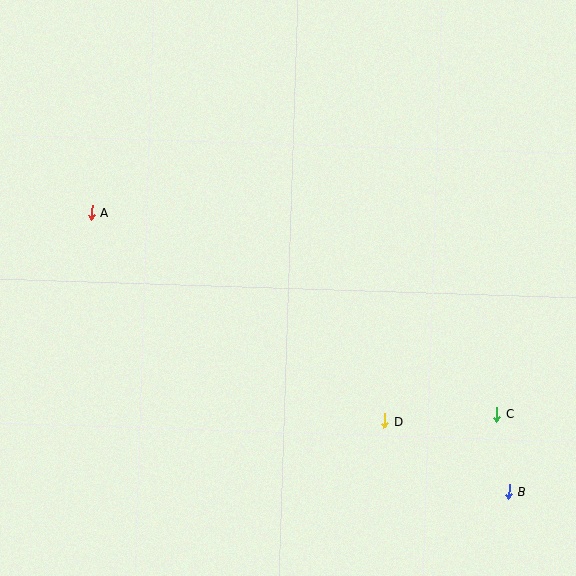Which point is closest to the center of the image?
Point D at (385, 421) is closest to the center.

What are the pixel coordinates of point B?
Point B is at (509, 491).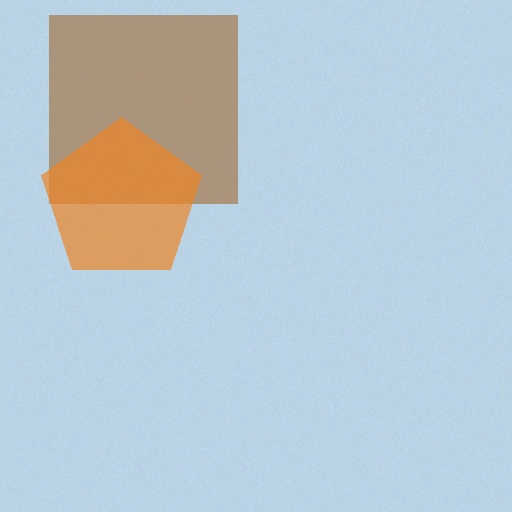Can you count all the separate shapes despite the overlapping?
Yes, there are 2 separate shapes.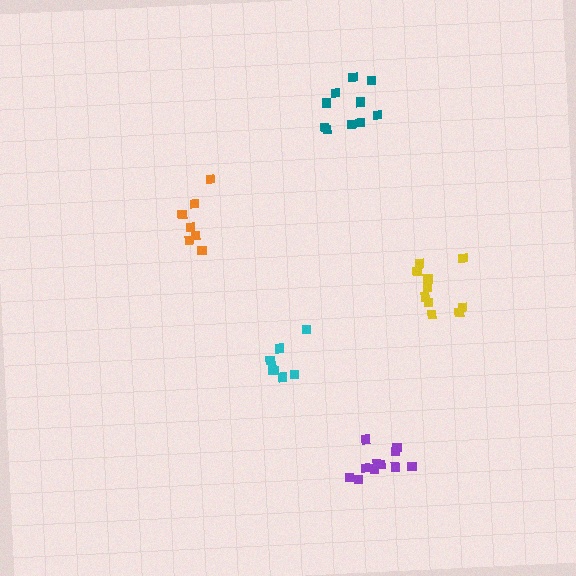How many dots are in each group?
Group 1: 11 dots, Group 2: 7 dots, Group 3: 10 dots, Group 4: 10 dots, Group 5: 7 dots (45 total).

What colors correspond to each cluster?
The clusters are colored: purple, orange, teal, yellow, cyan.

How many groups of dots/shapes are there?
There are 5 groups.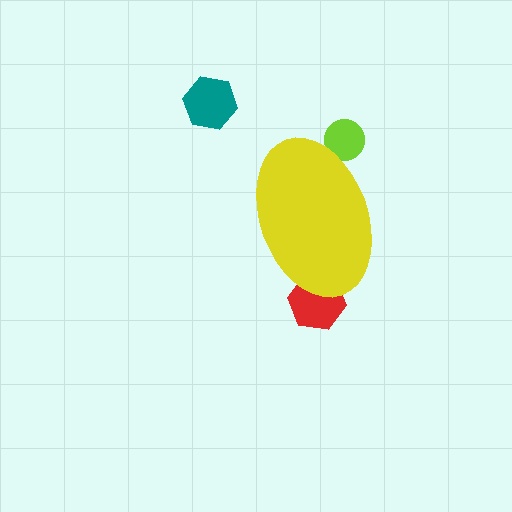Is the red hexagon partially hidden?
Yes, the red hexagon is partially hidden behind the yellow ellipse.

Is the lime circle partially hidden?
Yes, the lime circle is partially hidden behind the yellow ellipse.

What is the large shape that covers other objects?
A yellow ellipse.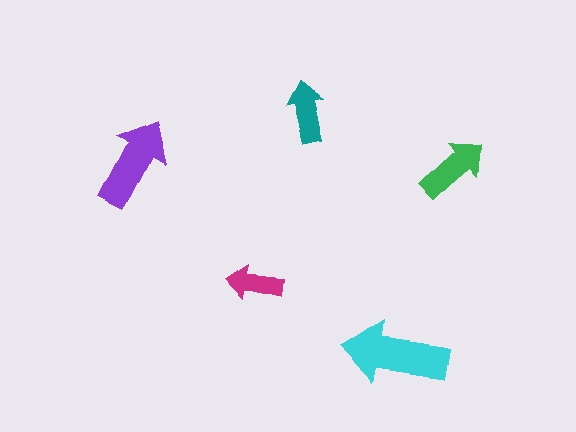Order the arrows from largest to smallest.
the cyan one, the purple one, the green one, the teal one, the magenta one.